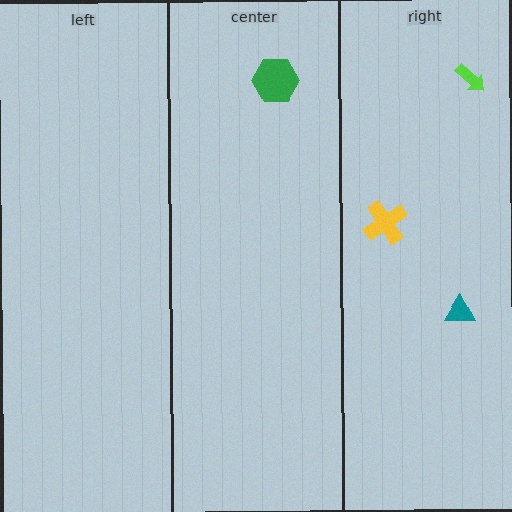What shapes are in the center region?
The green hexagon.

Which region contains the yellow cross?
The right region.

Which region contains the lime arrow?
The right region.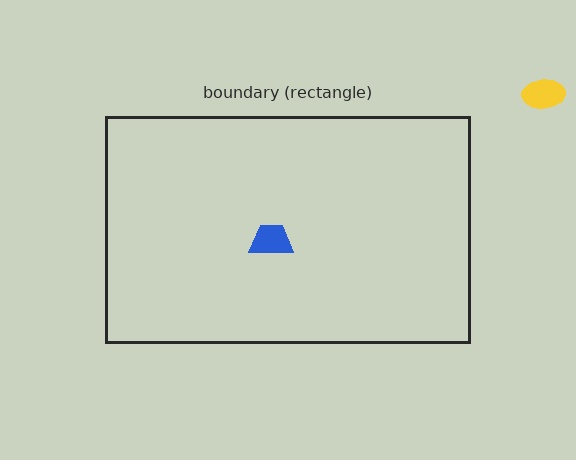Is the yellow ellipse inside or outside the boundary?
Outside.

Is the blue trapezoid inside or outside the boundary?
Inside.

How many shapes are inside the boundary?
1 inside, 1 outside.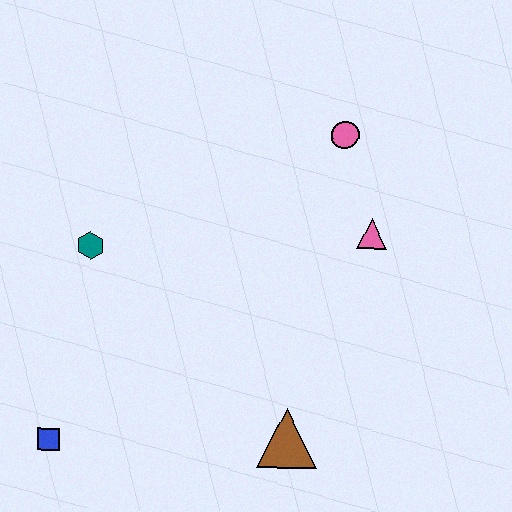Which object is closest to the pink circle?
The pink triangle is closest to the pink circle.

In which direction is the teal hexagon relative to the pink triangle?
The teal hexagon is to the left of the pink triangle.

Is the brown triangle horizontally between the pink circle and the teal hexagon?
Yes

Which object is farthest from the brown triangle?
The pink circle is farthest from the brown triangle.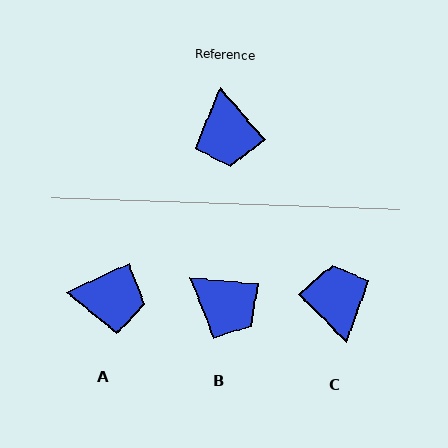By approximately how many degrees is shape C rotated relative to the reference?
Approximately 176 degrees clockwise.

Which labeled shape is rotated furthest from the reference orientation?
C, about 176 degrees away.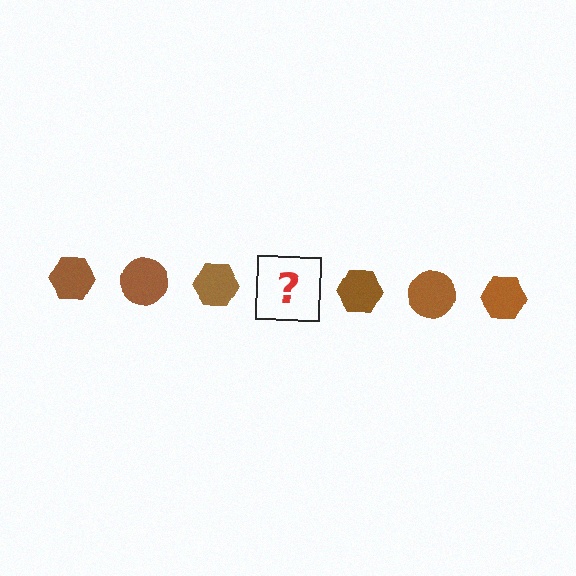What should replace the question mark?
The question mark should be replaced with a brown circle.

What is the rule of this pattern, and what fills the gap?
The rule is that the pattern cycles through hexagon, circle shapes in brown. The gap should be filled with a brown circle.